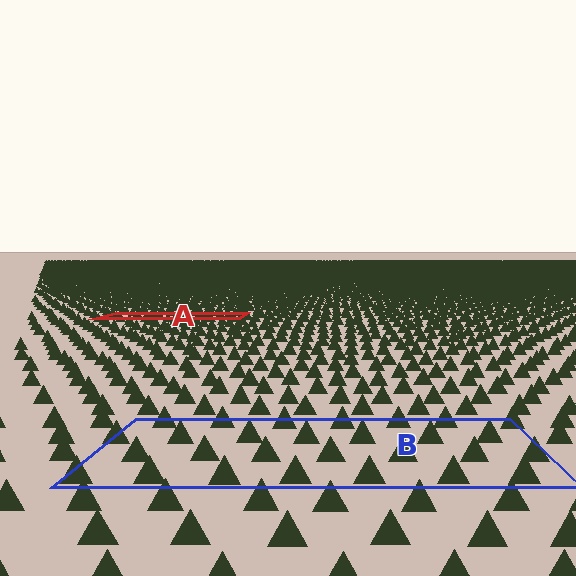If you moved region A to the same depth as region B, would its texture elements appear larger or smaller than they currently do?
They would appear larger. At a closer depth, the same texture elements are projected at a bigger on-screen size.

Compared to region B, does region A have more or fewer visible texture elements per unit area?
Region A has more texture elements per unit area — they are packed more densely because it is farther away.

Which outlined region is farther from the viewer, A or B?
Region A is farther from the viewer — the texture elements inside it appear smaller and more densely packed.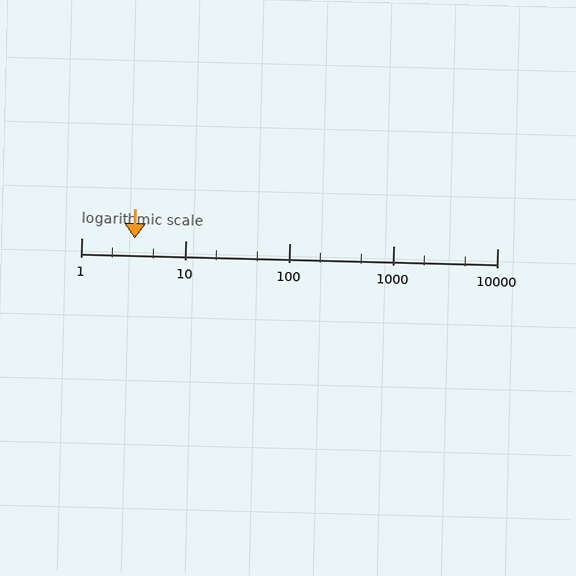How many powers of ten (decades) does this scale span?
The scale spans 4 decades, from 1 to 10000.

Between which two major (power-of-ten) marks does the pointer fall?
The pointer is between 1 and 10.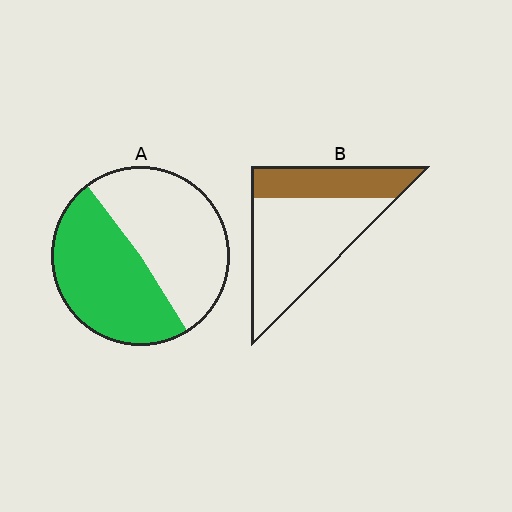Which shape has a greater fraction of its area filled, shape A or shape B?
Shape A.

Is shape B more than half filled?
No.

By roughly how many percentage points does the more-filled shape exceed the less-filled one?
By roughly 15 percentage points (A over B).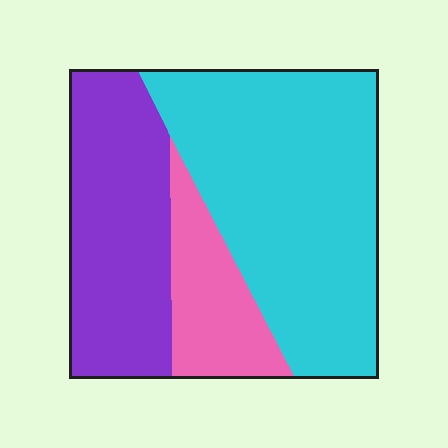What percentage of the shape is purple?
Purple covers roughly 30% of the shape.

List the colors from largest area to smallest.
From largest to smallest: cyan, purple, pink.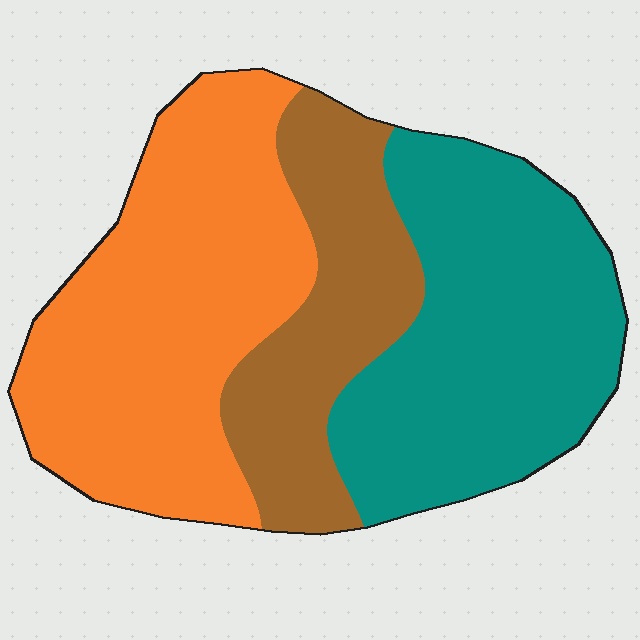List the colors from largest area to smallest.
From largest to smallest: orange, teal, brown.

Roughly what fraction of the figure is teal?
Teal takes up about three eighths (3/8) of the figure.